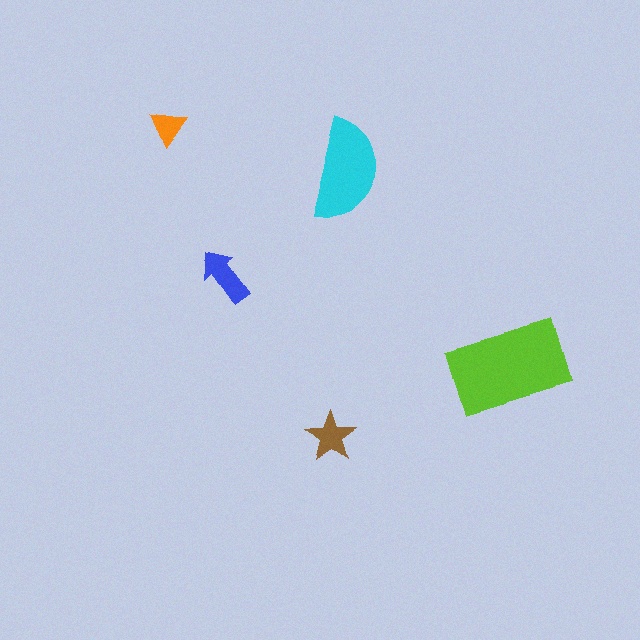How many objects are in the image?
There are 5 objects in the image.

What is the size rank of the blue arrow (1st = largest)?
3rd.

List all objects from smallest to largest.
The orange triangle, the brown star, the blue arrow, the cyan semicircle, the lime rectangle.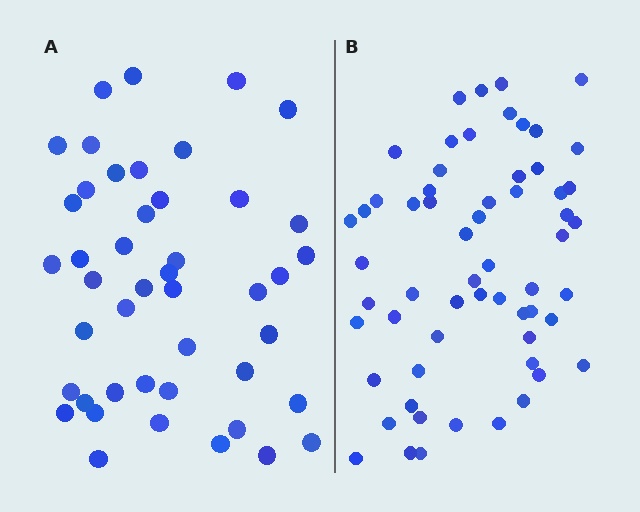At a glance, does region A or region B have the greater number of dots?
Region B (the right region) has more dots.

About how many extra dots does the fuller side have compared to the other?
Region B has approximately 15 more dots than region A.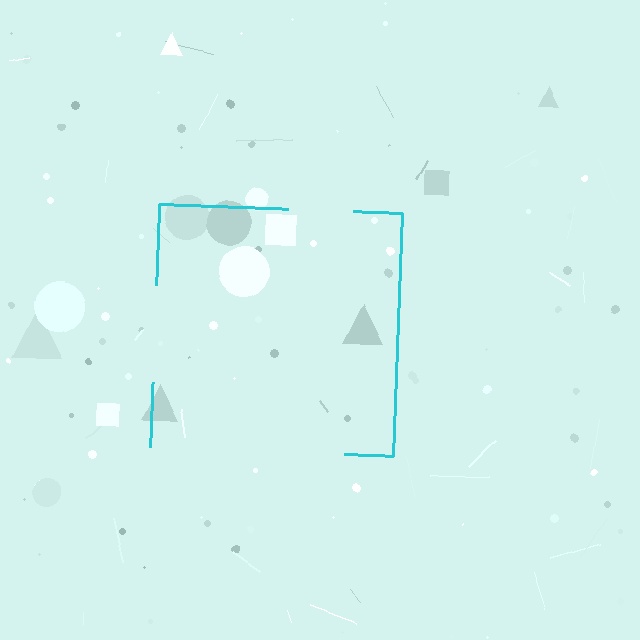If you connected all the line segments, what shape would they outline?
They would outline a square.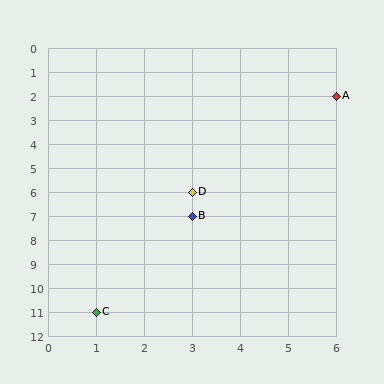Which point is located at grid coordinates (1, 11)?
Point C is at (1, 11).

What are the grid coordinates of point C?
Point C is at grid coordinates (1, 11).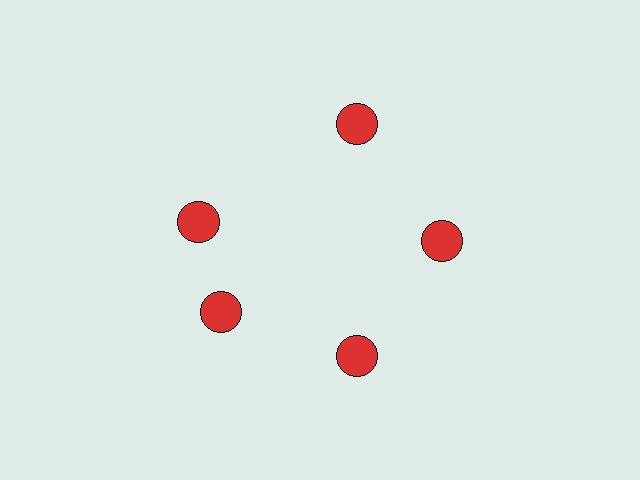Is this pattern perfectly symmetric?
No. The 5 red circles are arranged in a ring, but one element near the 10 o'clock position is rotated out of alignment along the ring, breaking the 5-fold rotational symmetry.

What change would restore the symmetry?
The symmetry would be restored by rotating it back into even spacing with its neighbors so that all 5 circles sit at equal angles and equal distance from the center.